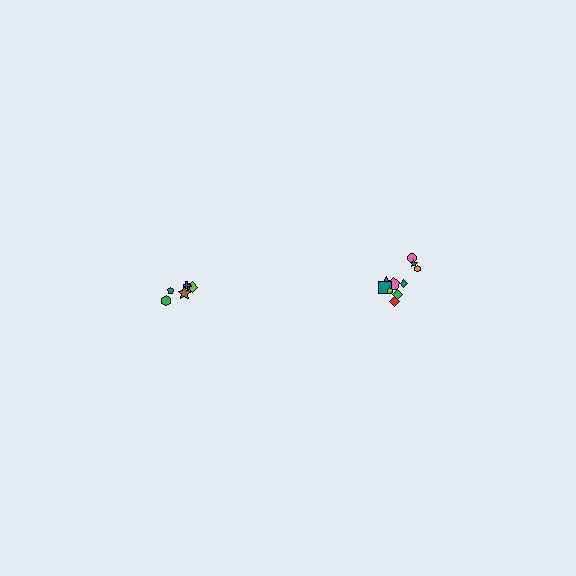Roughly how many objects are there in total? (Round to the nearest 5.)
Roughly 15 objects in total.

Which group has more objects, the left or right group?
The right group.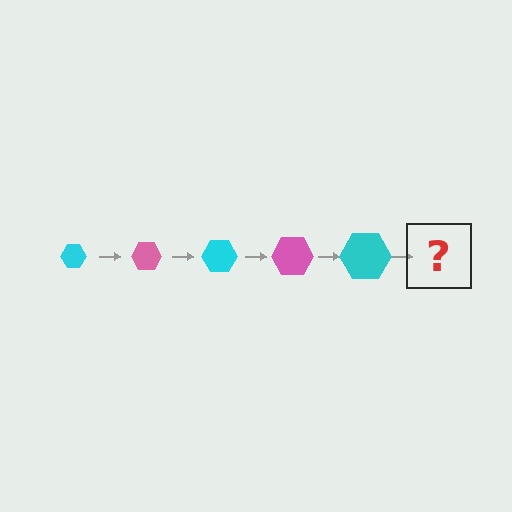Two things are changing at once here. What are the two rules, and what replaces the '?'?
The two rules are that the hexagon grows larger each step and the color cycles through cyan and pink. The '?' should be a pink hexagon, larger than the previous one.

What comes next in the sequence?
The next element should be a pink hexagon, larger than the previous one.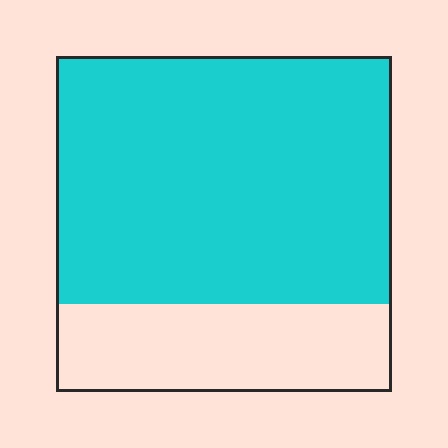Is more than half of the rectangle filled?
Yes.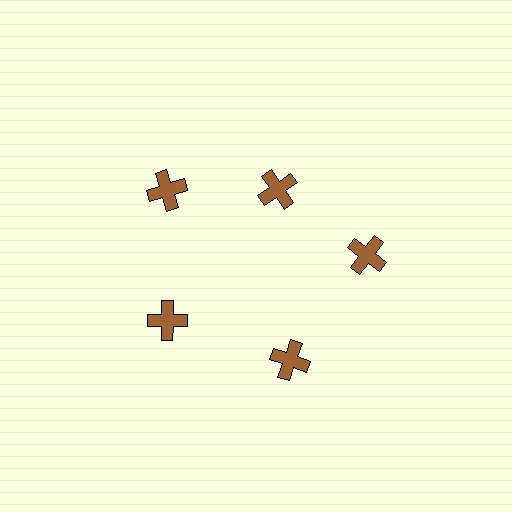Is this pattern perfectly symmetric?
No. The 5 brown crosses are arranged in a ring, but one element near the 1 o'clock position is pulled inward toward the center, breaking the 5-fold rotational symmetry.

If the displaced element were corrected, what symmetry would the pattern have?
It would have 5-fold rotational symmetry — the pattern would map onto itself every 72 degrees.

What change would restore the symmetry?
The symmetry would be restored by moving it outward, back onto the ring so that all 5 crosses sit at equal angles and equal distance from the center.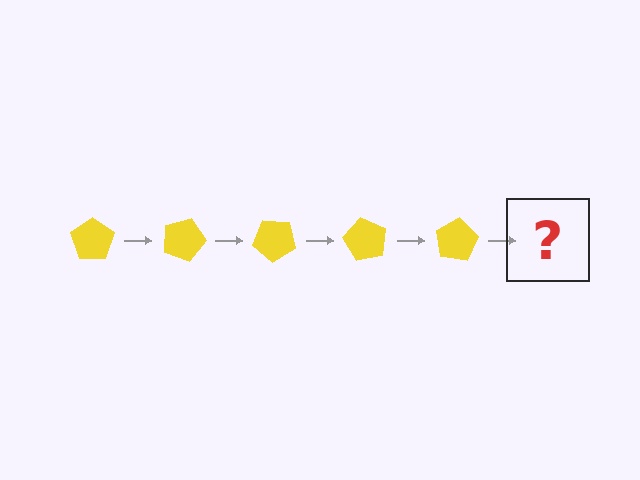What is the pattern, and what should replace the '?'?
The pattern is that the pentagon rotates 20 degrees each step. The '?' should be a yellow pentagon rotated 100 degrees.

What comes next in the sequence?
The next element should be a yellow pentagon rotated 100 degrees.